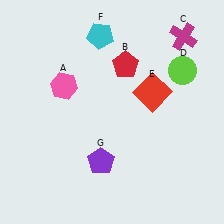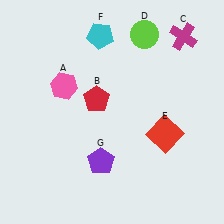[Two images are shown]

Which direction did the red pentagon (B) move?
The red pentagon (B) moved down.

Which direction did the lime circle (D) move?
The lime circle (D) moved left.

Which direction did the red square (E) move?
The red square (E) moved down.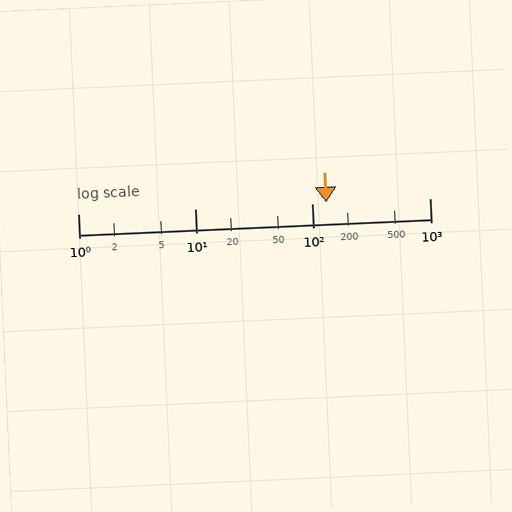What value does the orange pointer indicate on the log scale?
The pointer indicates approximately 130.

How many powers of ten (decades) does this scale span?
The scale spans 3 decades, from 1 to 1000.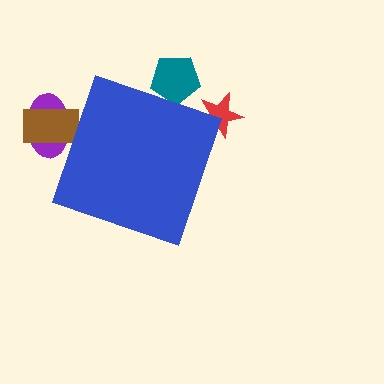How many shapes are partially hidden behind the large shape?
4 shapes are partially hidden.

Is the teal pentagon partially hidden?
Yes, the teal pentagon is partially hidden behind the blue diamond.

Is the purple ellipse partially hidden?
Yes, the purple ellipse is partially hidden behind the blue diamond.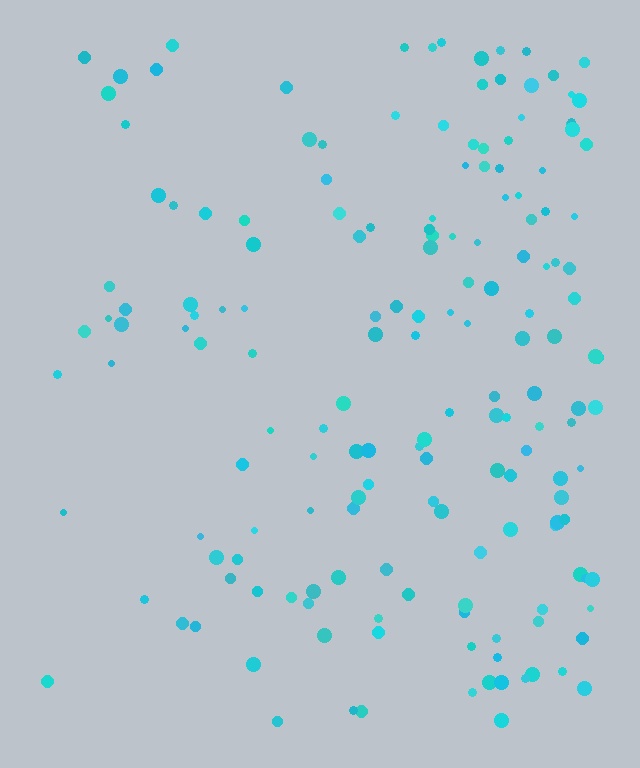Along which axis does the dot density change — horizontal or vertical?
Horizontal.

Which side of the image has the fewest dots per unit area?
The left.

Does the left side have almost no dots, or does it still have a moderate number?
Still a moderate number, just noticeably fewer than the right.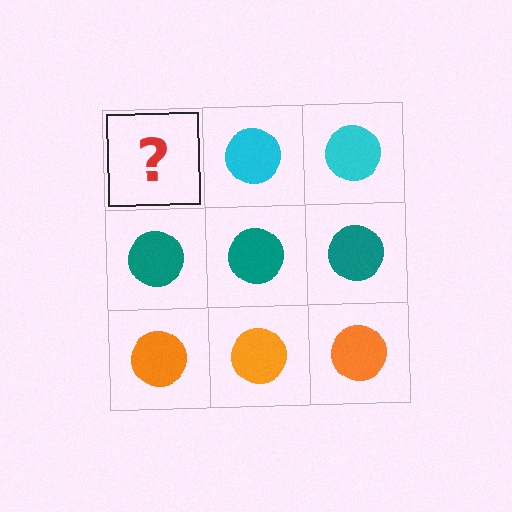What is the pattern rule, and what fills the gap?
The rule is that each row has a consistent color. The gap should be filled with a cyan circle.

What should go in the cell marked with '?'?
The missing cell should contain a cyan circle.